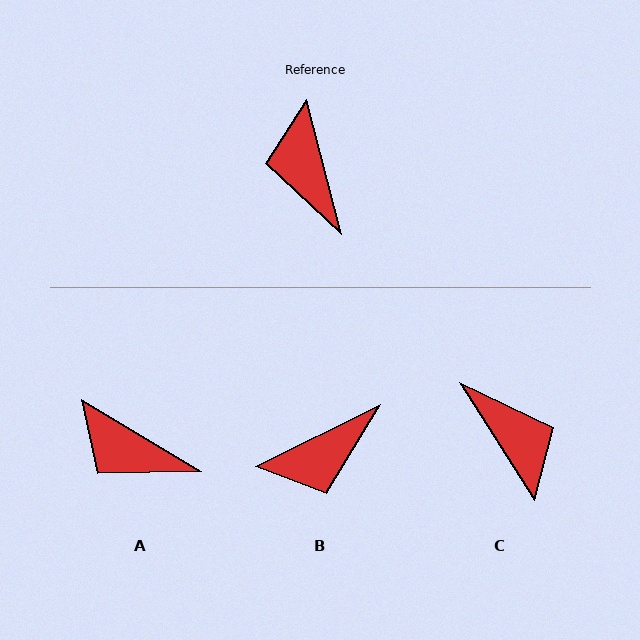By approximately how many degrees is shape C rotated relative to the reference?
Approximately 163 degrees clockwise.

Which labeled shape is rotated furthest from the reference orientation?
C, about 163 degrees away.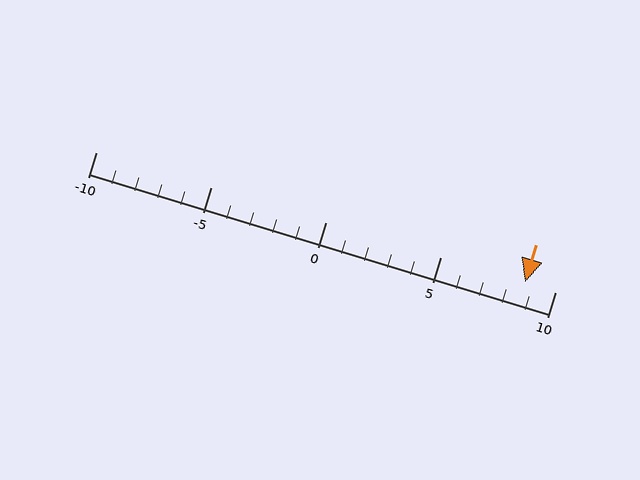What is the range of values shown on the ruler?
The ruler shows values from -10 to 10.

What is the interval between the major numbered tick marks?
The major tick marks are spaced 5 units apart.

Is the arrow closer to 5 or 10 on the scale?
The arrow is closer to 10.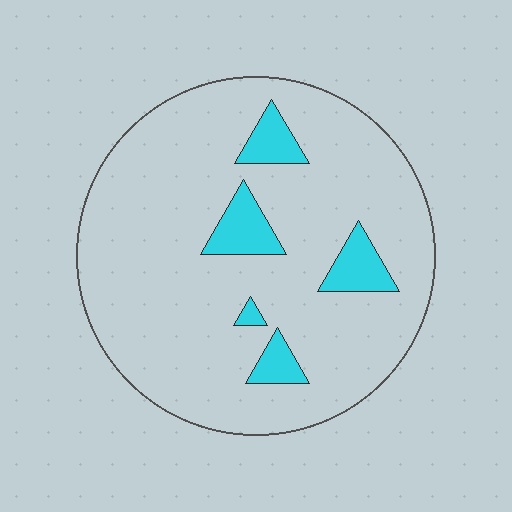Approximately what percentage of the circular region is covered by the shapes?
Approximately 10%.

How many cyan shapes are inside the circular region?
5.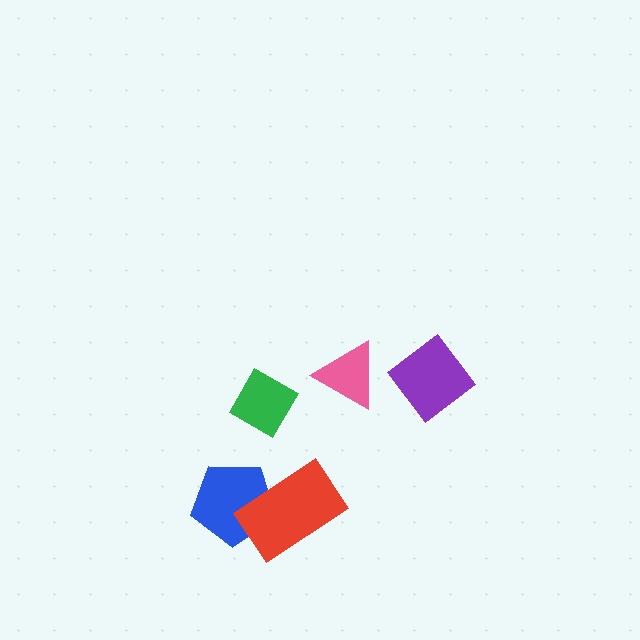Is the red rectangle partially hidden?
No, no other shape covers it.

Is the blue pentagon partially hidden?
Yes, it is partially covered by another shape.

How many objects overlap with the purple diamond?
0 objects overlap with the purple diamond.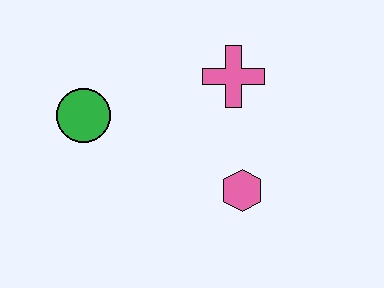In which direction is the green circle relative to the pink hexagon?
The green circle is to the left of the pink hexagon.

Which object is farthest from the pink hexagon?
The green circle is farthest from the pink hexagon.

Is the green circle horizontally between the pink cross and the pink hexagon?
No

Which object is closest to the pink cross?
The pink hexagon is closest to the pink cross.